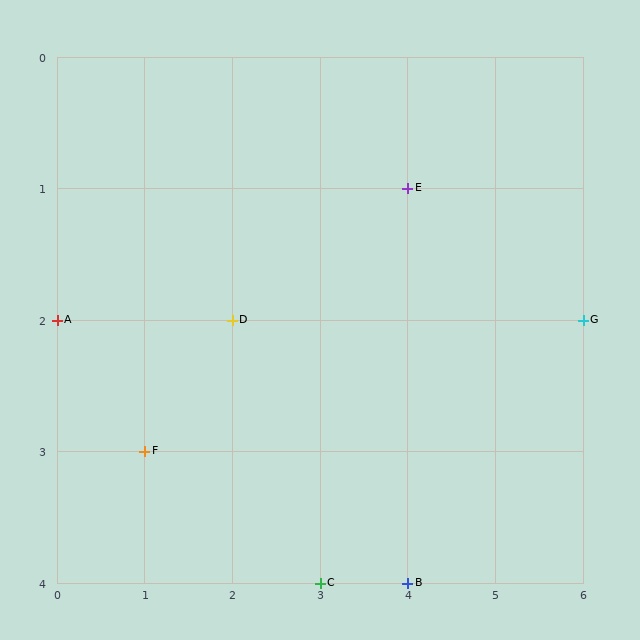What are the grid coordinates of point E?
Point E is at grid coordinates (4, 1).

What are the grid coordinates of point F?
Point F is at grid coordinates (1, 3).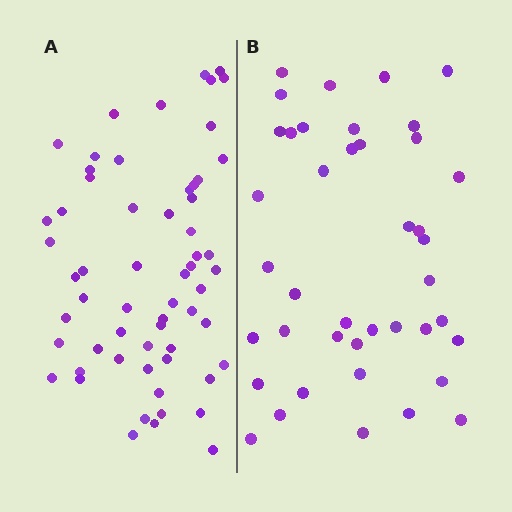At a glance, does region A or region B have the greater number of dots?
Region A (the left region) has more dots.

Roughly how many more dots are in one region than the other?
Region A has approximately 20 more dots than region B.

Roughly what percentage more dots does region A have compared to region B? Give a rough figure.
About 45% more.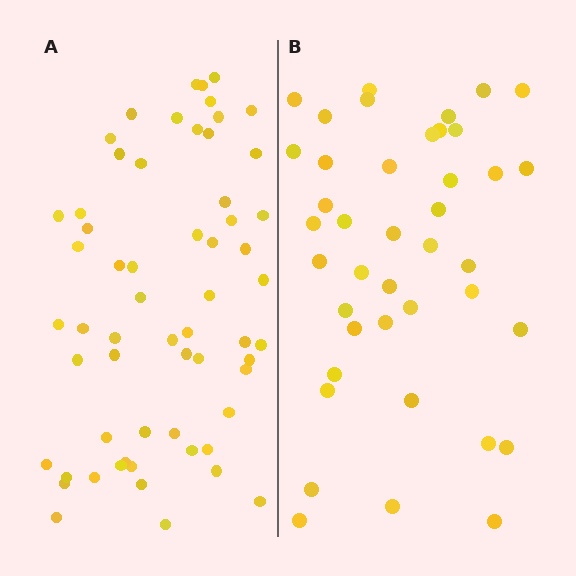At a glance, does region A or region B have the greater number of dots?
Region A (the left region) has more dots.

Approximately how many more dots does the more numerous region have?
Region A has approximately 20 more dots than region B.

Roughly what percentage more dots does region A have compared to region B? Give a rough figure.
About 45% more.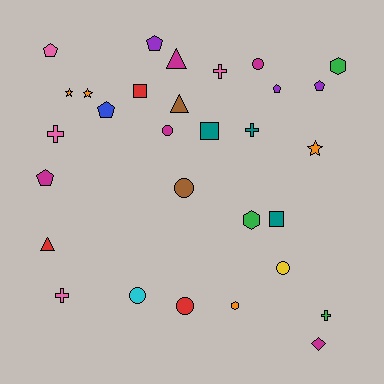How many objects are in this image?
There are 30 objects.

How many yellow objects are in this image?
There is 1 yellow object.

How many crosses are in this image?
There are 5 crosses.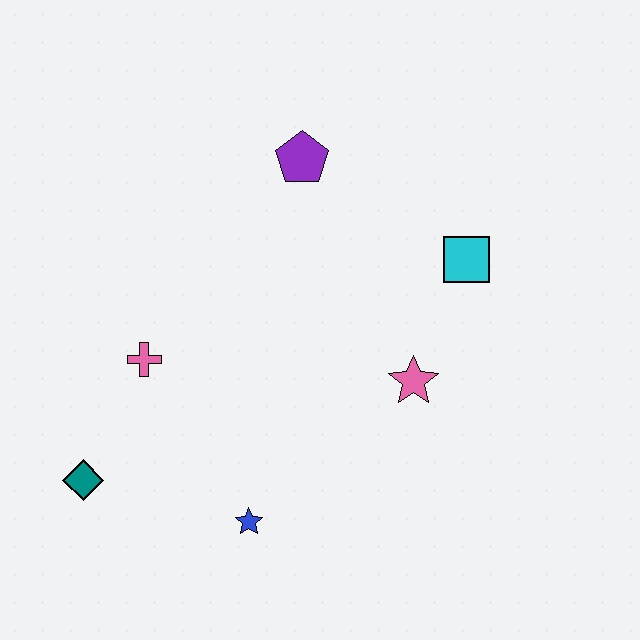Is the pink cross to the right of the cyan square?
No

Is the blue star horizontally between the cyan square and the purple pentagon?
No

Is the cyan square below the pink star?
No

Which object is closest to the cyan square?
The pink star is closest to the cyan square.